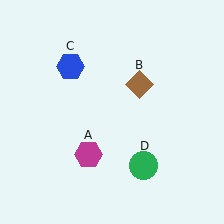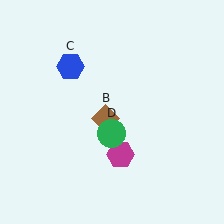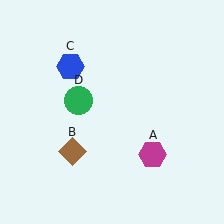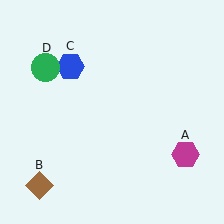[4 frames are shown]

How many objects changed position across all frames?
3 objects changed position: magenta hexagon (object A), brown diamond (object B), green circle (object D).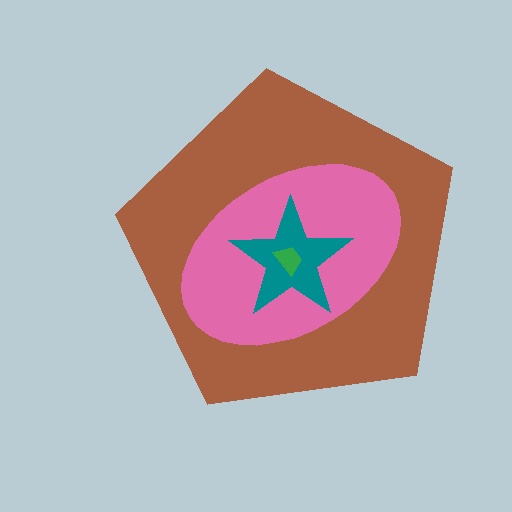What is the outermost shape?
The brown pentagon.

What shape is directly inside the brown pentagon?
The pink ellipse.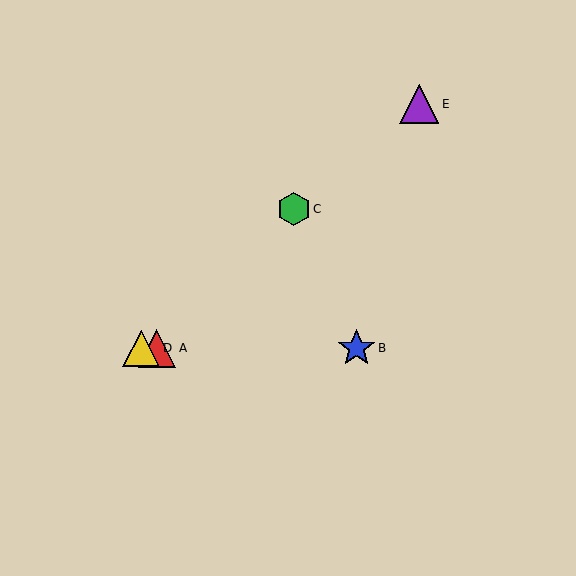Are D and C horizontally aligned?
No, D is at y≈348 and C is at y≈209.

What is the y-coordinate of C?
Object C is at y≈209.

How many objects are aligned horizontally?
3 objects (A, B, D) are aligned horizontally.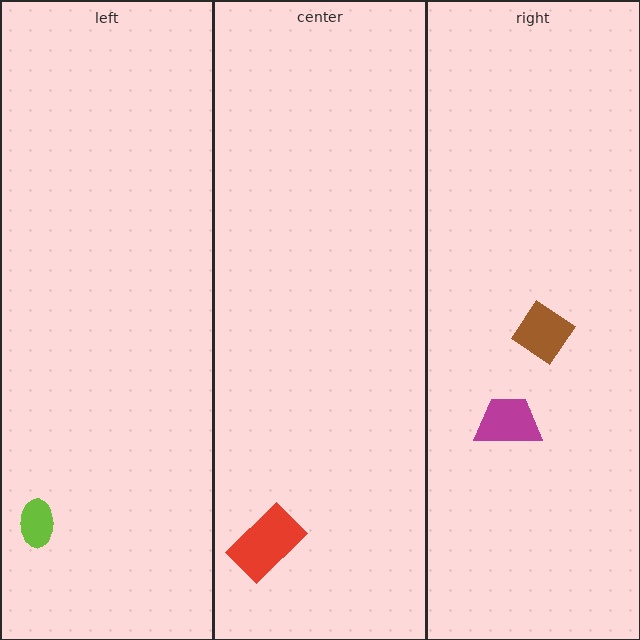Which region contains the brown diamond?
The right region.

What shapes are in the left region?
The lime ellipse.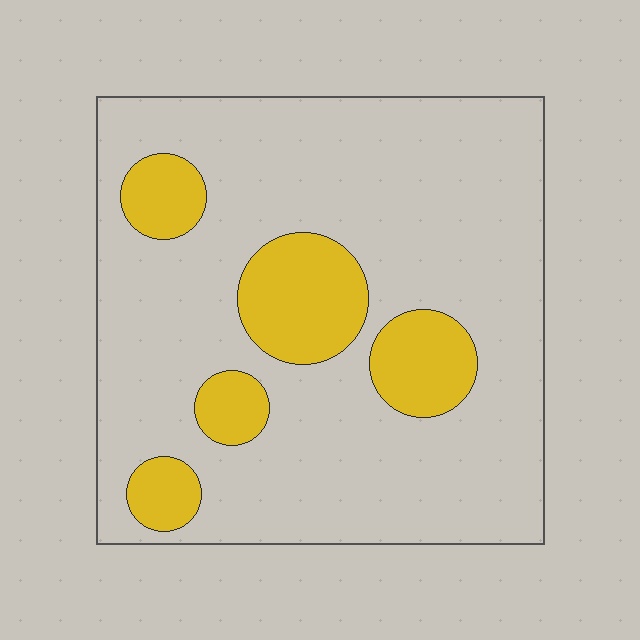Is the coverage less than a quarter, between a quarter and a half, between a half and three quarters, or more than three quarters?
Less than a quarter.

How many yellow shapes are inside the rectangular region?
5.